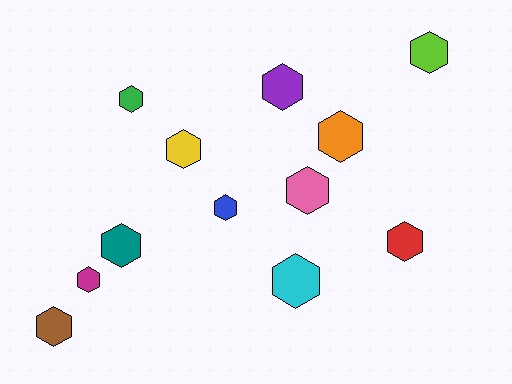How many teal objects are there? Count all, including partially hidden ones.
There is 1 teal object.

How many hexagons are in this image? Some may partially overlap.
There are 12 hexagons.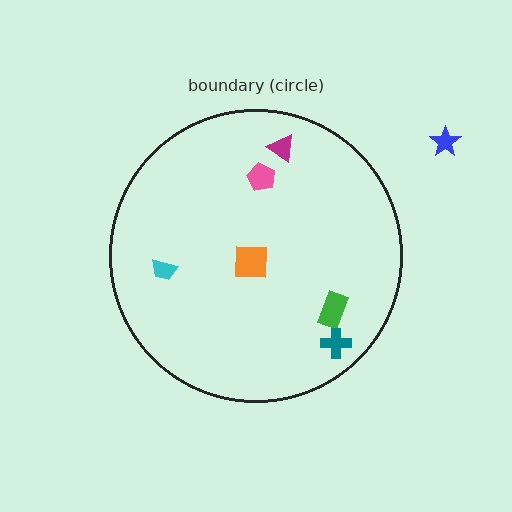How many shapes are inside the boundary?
6 inside, 1 outside.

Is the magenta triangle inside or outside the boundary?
Inside.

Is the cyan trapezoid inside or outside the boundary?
Inside.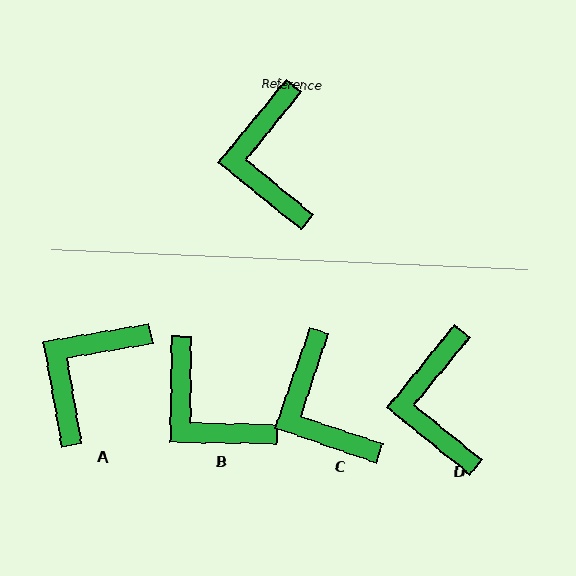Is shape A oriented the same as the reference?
No, it is off by about 41 degrees.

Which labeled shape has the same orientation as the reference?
D.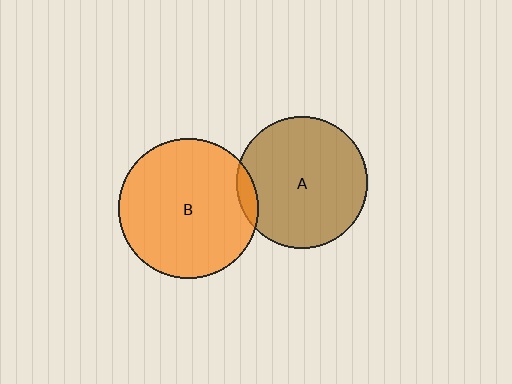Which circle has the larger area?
Circle B (orange).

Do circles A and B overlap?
Yes.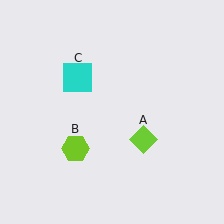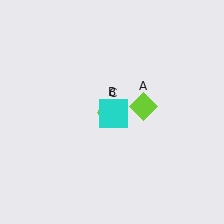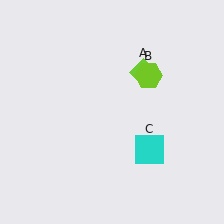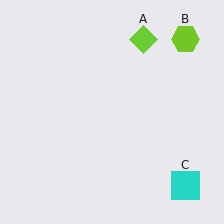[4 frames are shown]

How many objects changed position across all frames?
3 objects changed position: lime diamond (object A), lime hexagon (object B), cyan square (object C).